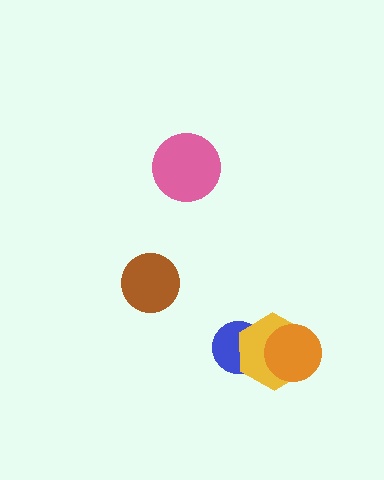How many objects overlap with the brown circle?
0 objects overlap with the brown circle.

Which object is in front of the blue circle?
The yellow hexagon is in front of the blue circle.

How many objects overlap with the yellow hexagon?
2 objects overlap with the yellow hexagon.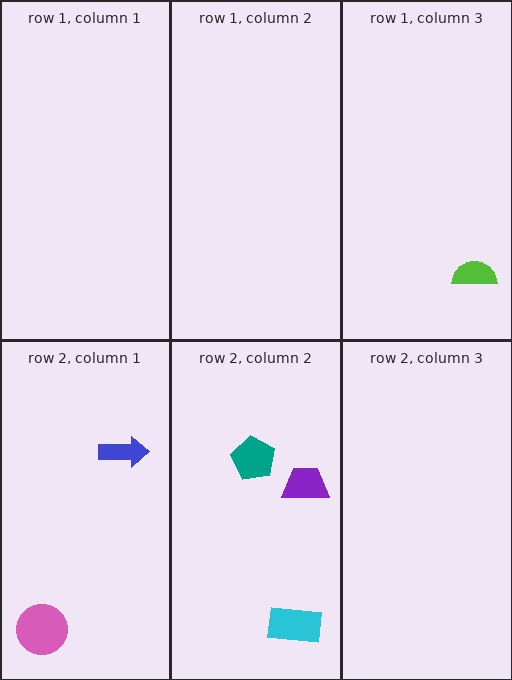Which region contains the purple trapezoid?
The row 2, column 2 region.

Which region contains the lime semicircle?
The row 1, column 3 region.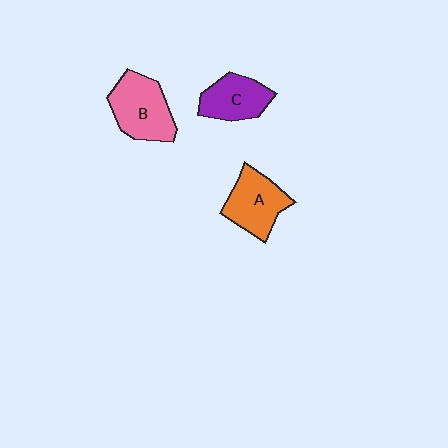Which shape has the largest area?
Shape B (pink).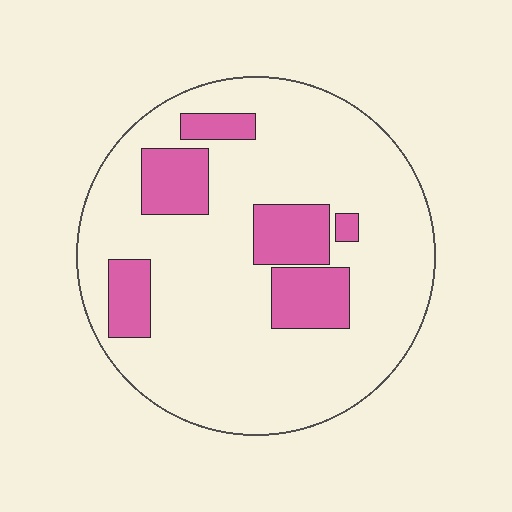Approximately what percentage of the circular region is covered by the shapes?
Approximately 20%.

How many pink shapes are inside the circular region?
6.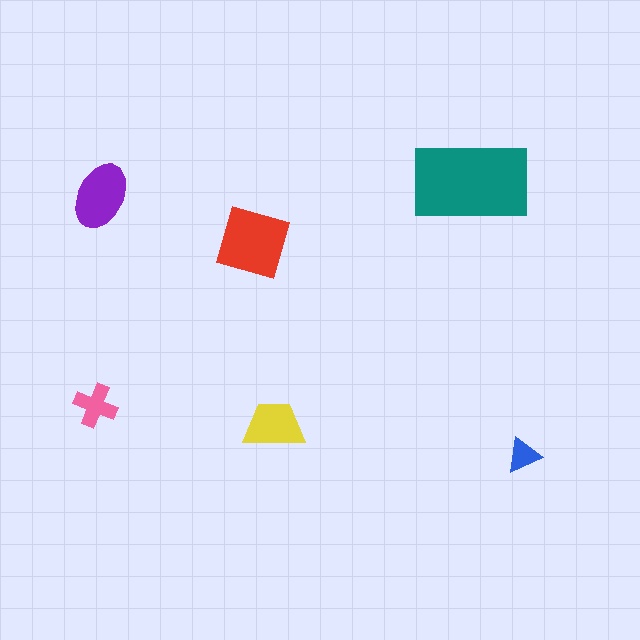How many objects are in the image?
There are 6 objects in the image.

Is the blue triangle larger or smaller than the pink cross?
Smaller.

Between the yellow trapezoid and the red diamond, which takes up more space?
The red diamond.